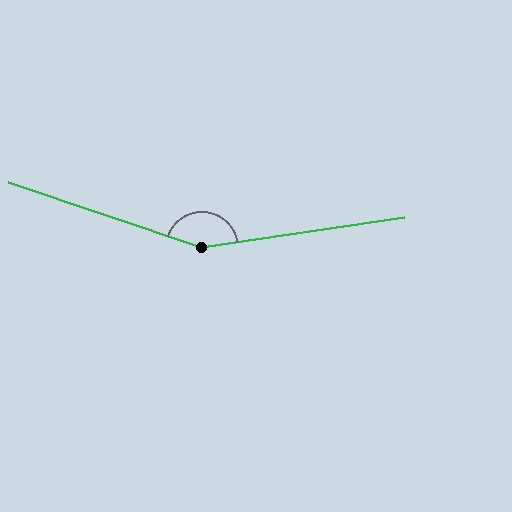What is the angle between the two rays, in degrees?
Approximately 153 degrees.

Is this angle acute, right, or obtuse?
It is obtuse.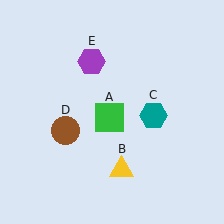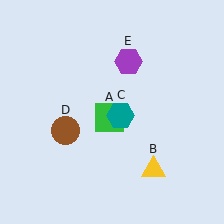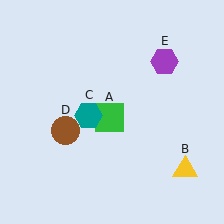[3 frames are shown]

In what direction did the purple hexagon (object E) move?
The purple hexagon (object E) moved right.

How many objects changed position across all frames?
3 objects changed position: yellow triangle (object B), teal hexagon (object C), purple hexagon (object E).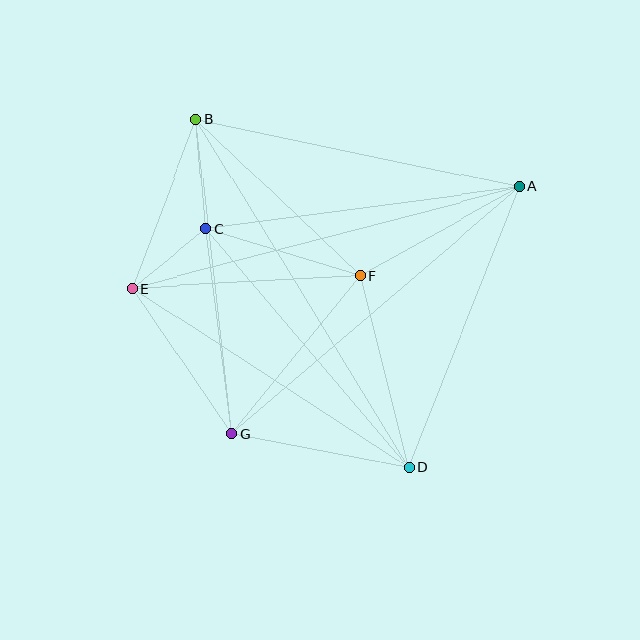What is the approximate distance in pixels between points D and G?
The distance between D and G is approximately 180 pixels.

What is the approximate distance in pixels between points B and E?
The distance between B and E is approximately 180 pixels.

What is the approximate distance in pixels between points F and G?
The distance between F and G is approximately 204 pixels.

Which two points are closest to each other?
Points C and E are closest to each other.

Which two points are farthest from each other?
Points B and D are farthest from each other.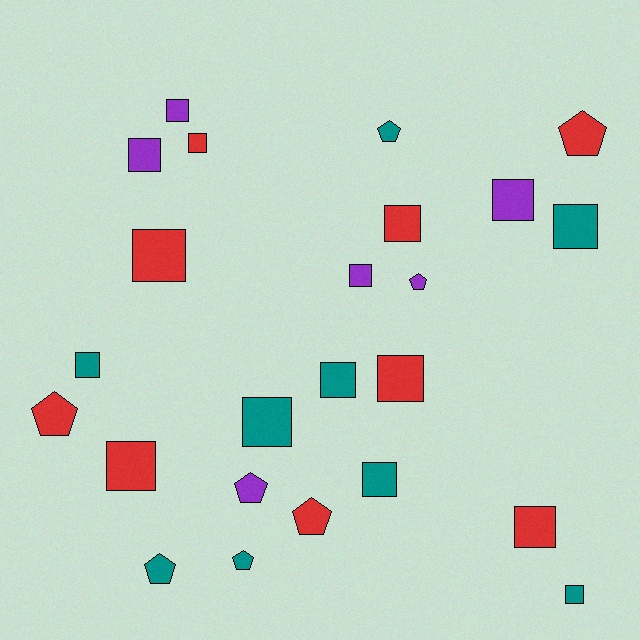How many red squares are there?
There are 6 red squares.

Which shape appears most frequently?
Square, with 16 objects.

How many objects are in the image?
There are 24 objects.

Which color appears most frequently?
Teal, with 9 objects.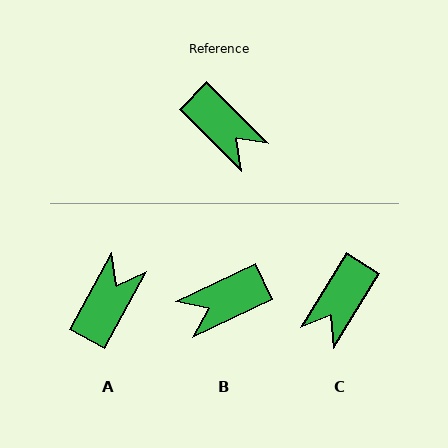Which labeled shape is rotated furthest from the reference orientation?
B, about 110 degrees away.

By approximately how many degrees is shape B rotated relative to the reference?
Approximately 110 degrees clockwise.